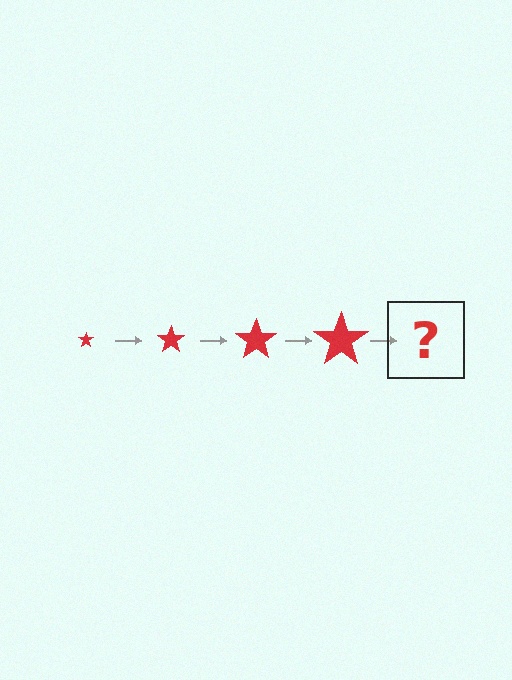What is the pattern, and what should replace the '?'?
The pattern is that the star gets progressively larger each step. The '?' should be a red star, larger than the previous one.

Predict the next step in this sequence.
The next step is a red star, larger than the previous one.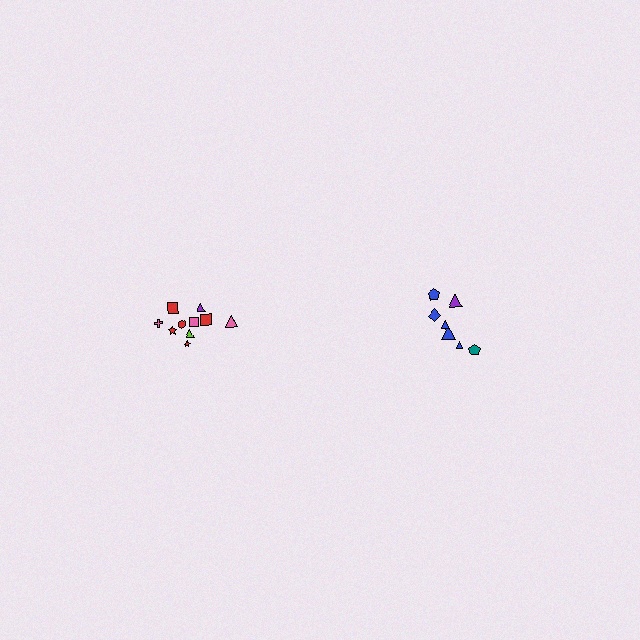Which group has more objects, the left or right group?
The left group.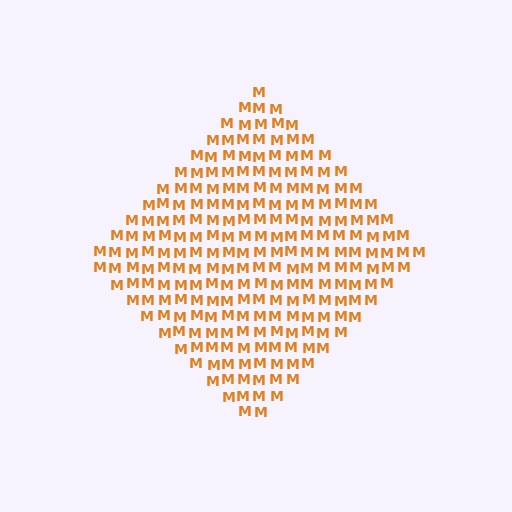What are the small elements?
The small elements are letter M's.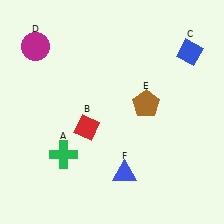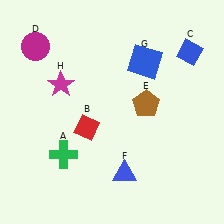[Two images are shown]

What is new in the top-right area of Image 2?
A blue square (G) was added in the top-right area of Image 2.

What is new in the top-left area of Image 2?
A magenta star (H) was added in the top-left area of Image 2.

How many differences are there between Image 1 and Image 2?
There are 2 differences between the two images.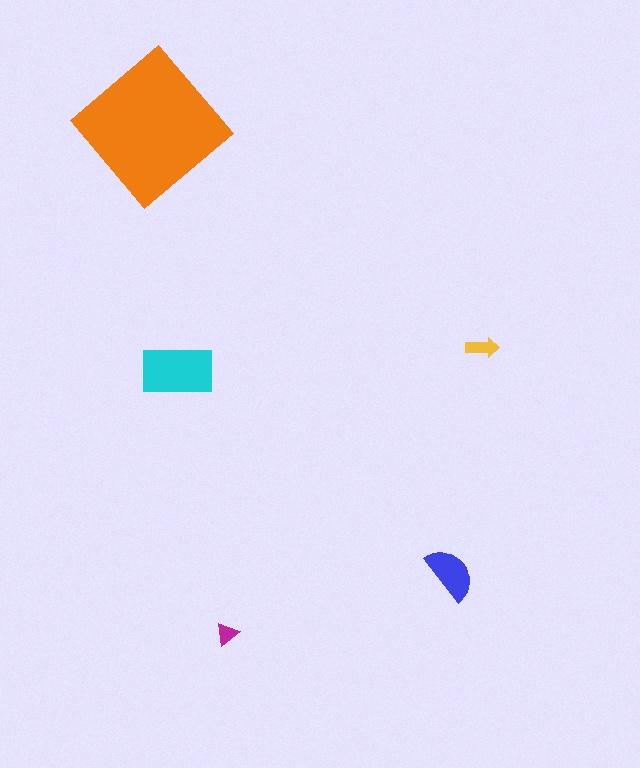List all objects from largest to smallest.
The orange diamond, the cyan rectangle, the blue semicircle, the yellow arrow, the magenta triangle.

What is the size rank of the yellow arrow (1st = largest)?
4th.